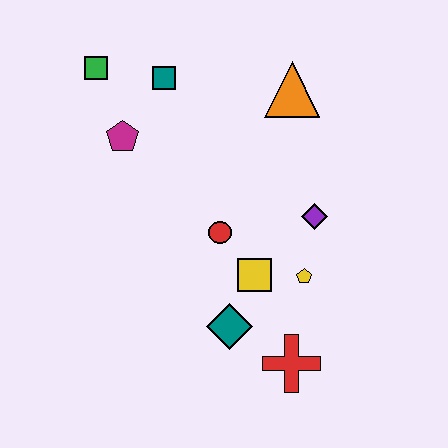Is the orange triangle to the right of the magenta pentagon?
Yes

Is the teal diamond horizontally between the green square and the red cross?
Yes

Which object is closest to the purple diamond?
The yellow pentagon is closest to the purple diamond.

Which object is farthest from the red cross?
The green square is farthest from the red cross.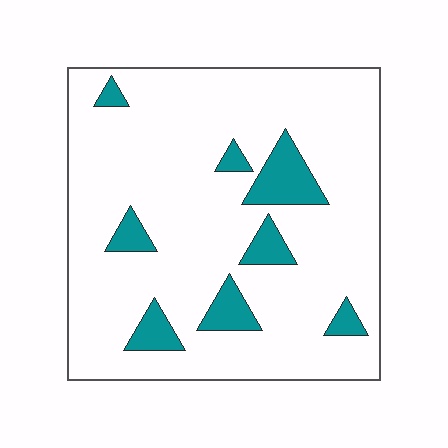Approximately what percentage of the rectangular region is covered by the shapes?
Approximately 10%.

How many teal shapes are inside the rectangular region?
8.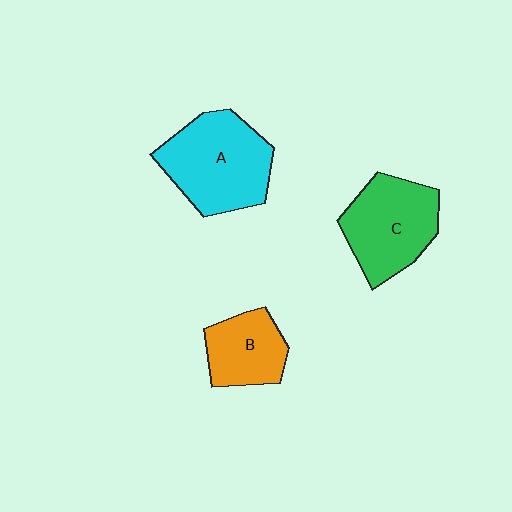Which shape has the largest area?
Shape A (cyan).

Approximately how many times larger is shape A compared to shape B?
Approximately 1.7 times.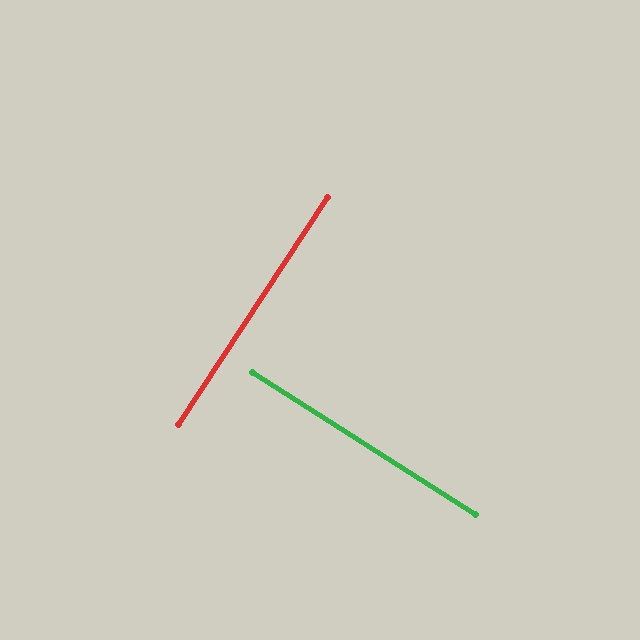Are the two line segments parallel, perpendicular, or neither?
Perpendicular — they meet at approximately 89°.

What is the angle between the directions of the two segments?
Approximately 89 degrees.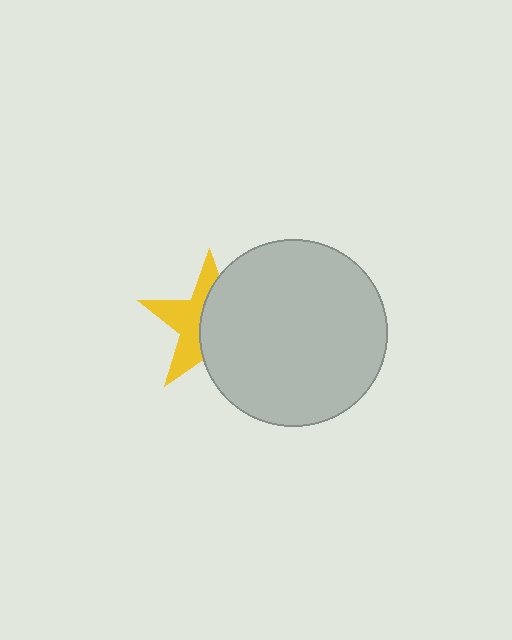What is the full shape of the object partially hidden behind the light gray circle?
The partially hidden object is a yellow star.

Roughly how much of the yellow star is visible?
About half of it is visible (roughly 45%).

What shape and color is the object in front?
The object in front is a light gray circle.